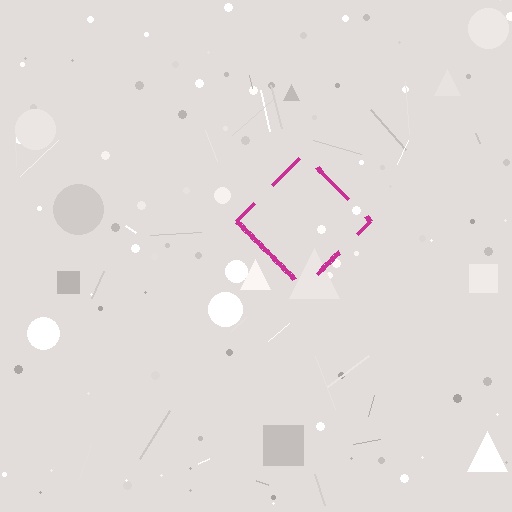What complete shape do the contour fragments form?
The contour fragments form a diamond.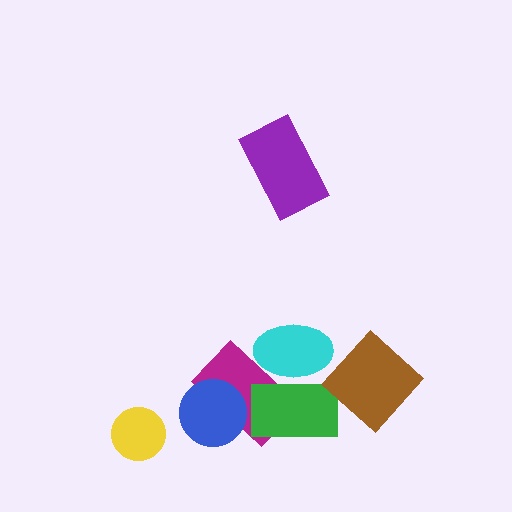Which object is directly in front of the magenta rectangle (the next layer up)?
The blue circle is directly in front of the magenta rectangle.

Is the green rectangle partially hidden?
Yes, it is partially covered by another shape.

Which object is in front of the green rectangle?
The cyan ellipse is in front of the green rectangle.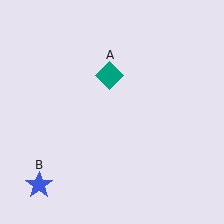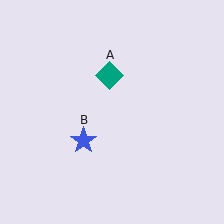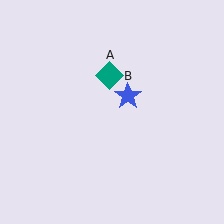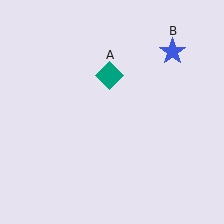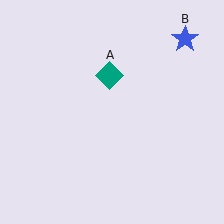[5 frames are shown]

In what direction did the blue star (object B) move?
The blue star (object B) moved up and to the right.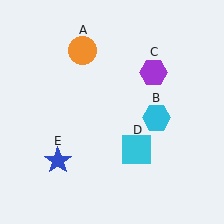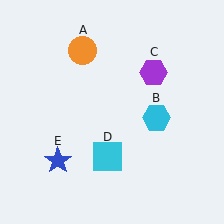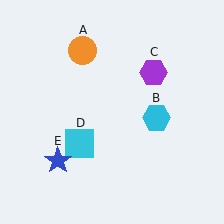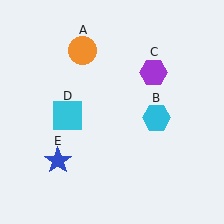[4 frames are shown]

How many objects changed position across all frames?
1 object changed position: cyan square (object D).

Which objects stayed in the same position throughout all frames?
Orange circle (object A) and cyan hexagon (object B) and purple hexagon (object C) and blue star (object E) remained stationary.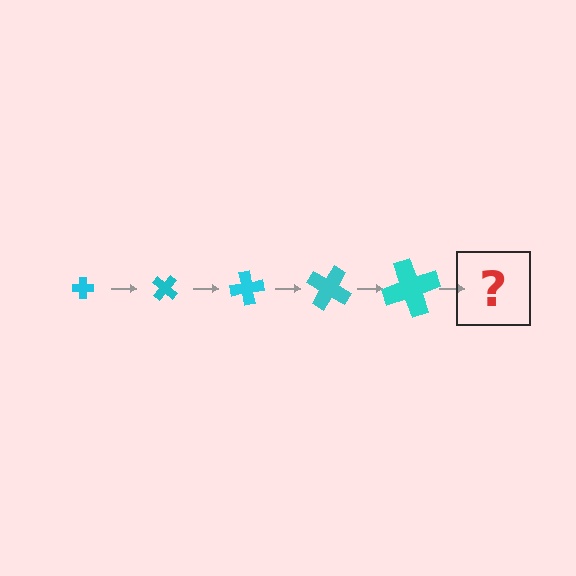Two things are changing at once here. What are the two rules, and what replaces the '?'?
The two rules are that the cross grows larger each step and it rotates 40 degrees each step. The '?' should be a cross, larger than the previous one and rotated 200 degrees from the start.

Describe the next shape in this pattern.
It should be a cross, larger than the previous one and rotated 200 degrees from the start.